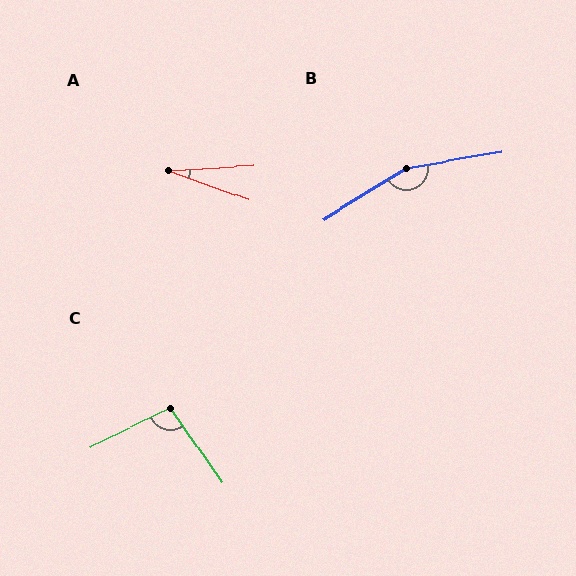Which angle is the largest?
B, at approximately 157 degrees.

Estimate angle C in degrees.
Approximately 99 degrees.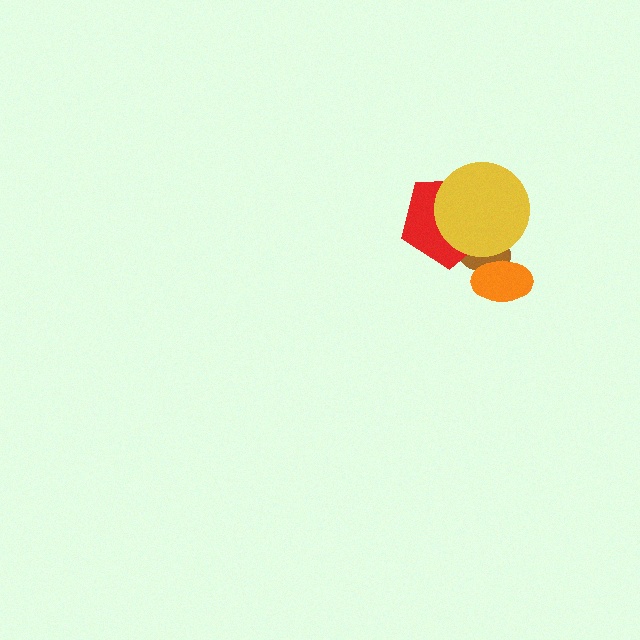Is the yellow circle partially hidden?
No, no other shape covers it.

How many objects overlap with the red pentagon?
2 objects overlap with the red pentagon.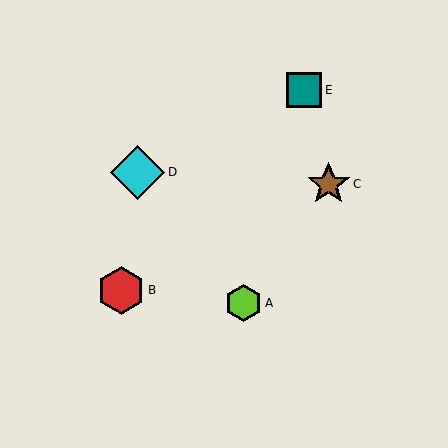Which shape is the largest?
The cyan diamond (labeled D) is the largest.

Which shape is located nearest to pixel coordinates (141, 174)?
The cyan diamond (labeled D) at (138, 172) is nearest to that location.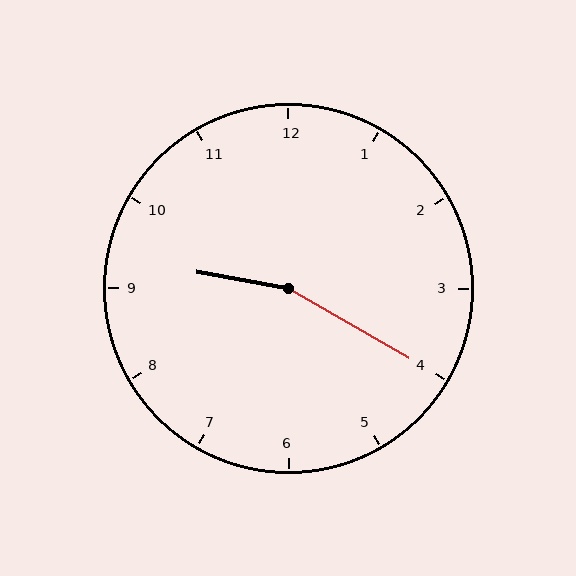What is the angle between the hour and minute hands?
Approximately 160 degrees.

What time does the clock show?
9:20.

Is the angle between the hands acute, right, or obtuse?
It is obtuse.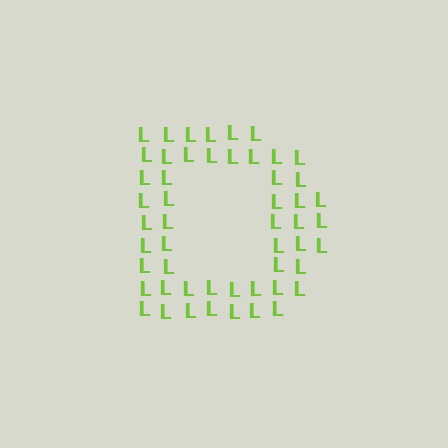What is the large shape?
The large shape is the letter D.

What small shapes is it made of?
It is made of small letter L's.